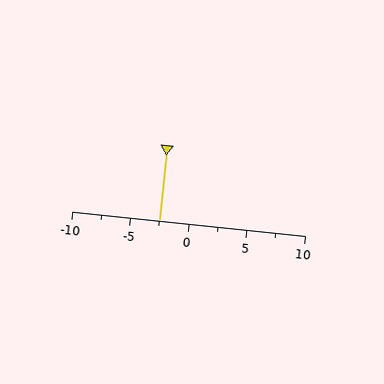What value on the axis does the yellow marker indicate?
The marker indicates approximately -2.5.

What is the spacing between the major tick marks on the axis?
The major ticks are spaced 5 apart.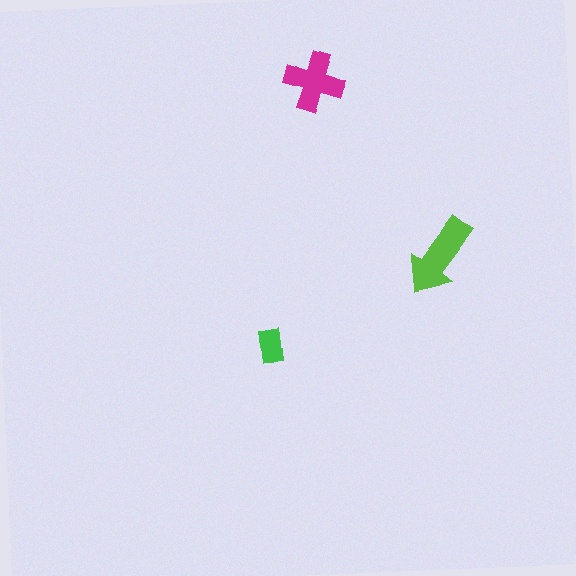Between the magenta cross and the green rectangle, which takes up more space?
The magenta cross.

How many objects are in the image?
There are 3 objects in the image.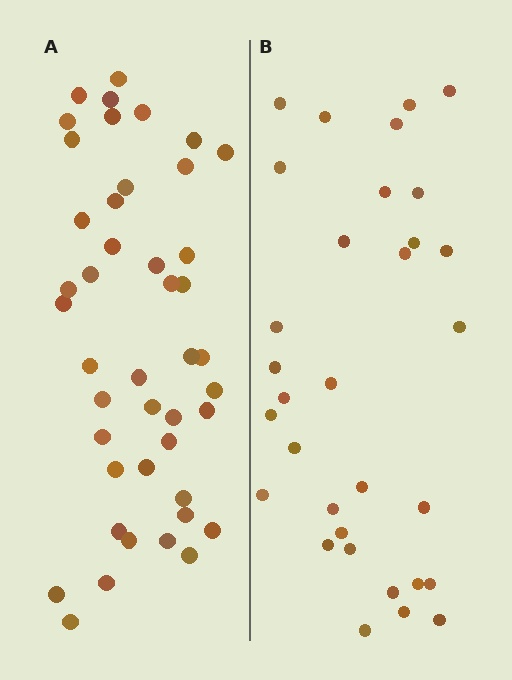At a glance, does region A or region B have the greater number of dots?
Region A (the left region) has more dots.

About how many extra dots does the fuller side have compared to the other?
Region A has roughly 12 or so more dots than region B.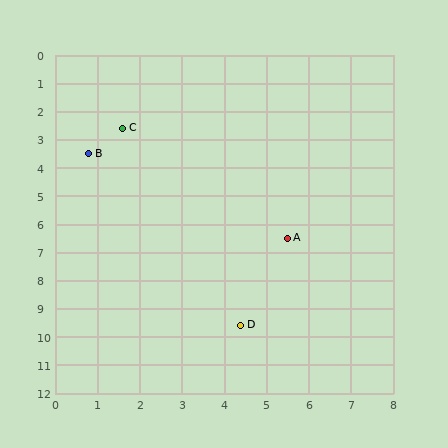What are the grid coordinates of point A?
Point A is at approximately (5.5, 6.5).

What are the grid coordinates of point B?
Point B is at approximately (0.8, 3.5).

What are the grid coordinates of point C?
Point C is at approximately (1.6, 2.6).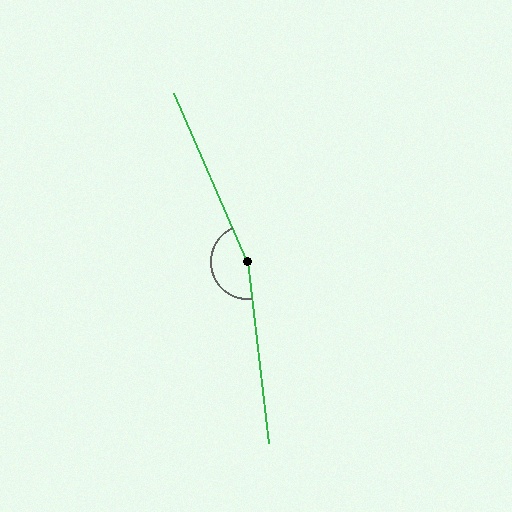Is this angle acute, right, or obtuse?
It is obtuse.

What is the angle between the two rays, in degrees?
Approximately 163 degrees.